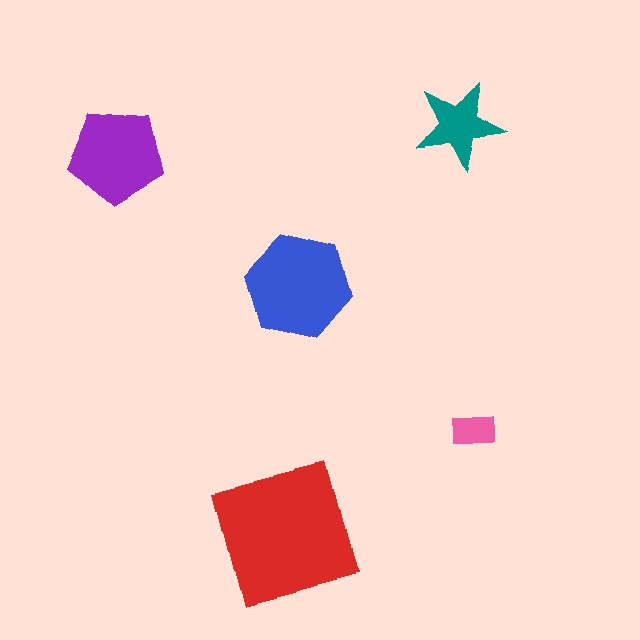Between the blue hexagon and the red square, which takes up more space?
The red square.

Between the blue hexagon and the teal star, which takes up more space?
The blue hexagon.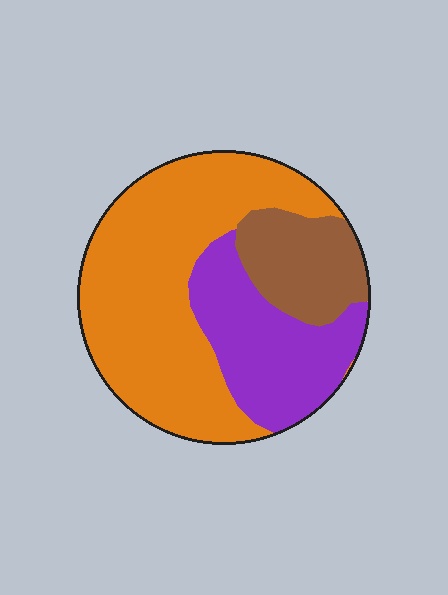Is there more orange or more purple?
Orange.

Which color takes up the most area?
Orange, at roughly 55%.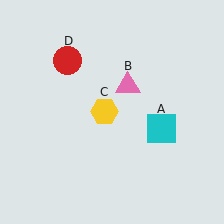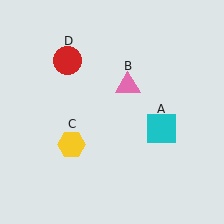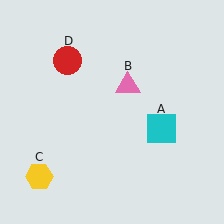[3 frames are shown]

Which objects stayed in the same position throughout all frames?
Cyan square (object A) and pink triangle (object B) and red circle (object D) remained stationary.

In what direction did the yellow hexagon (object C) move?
The yellow hexagon (object C) moved down and to the left.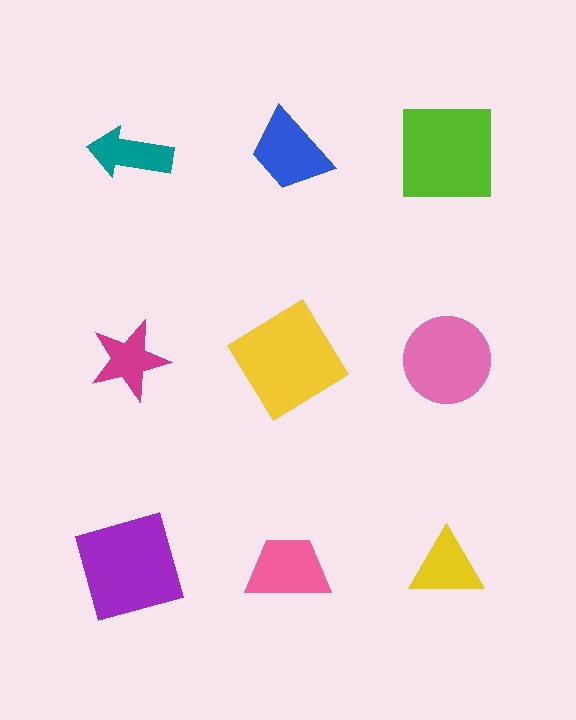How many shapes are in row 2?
3 shapes.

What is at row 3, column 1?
A purple square.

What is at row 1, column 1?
A teal arrow.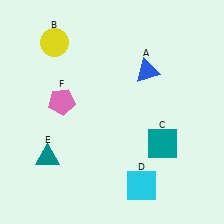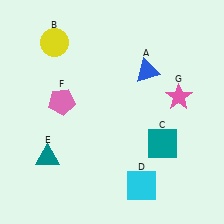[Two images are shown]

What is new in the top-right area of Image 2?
A pink star (G) was added in the top-right area of Image 2.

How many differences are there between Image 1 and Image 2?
There is 1 difference between the two images.